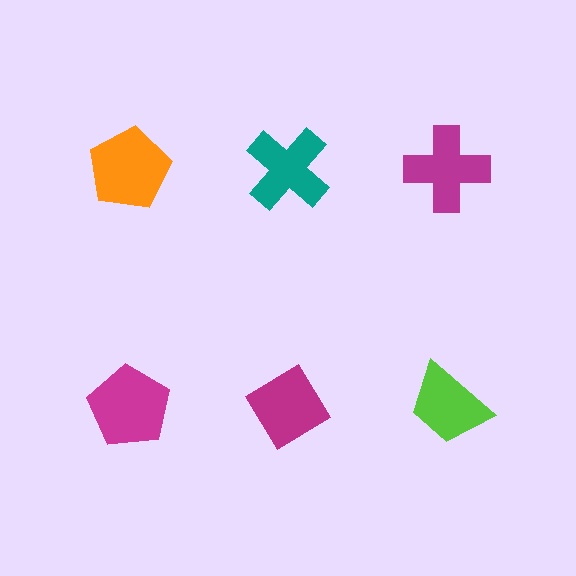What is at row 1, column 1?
An orange pentagon.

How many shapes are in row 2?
3 shapes.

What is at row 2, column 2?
A magenta diamond.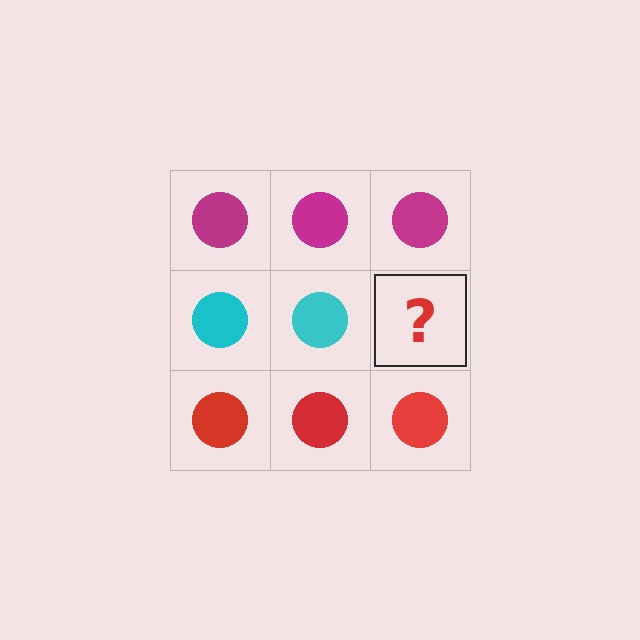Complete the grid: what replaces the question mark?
The question mark should be replaced with a cyan circle.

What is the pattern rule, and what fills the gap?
The rule is that each row has a consistent color. The gap should be filled with a cyan circle.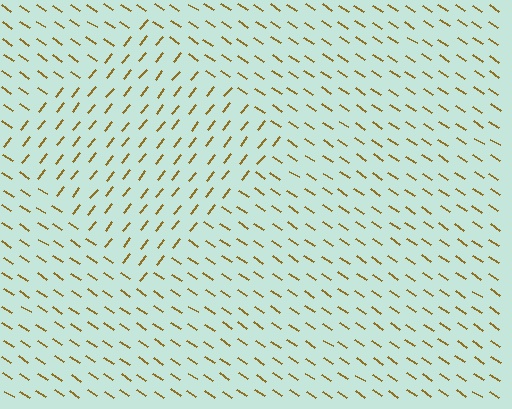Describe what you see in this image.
The image is filled with small brown line segments. A diamond region in the image has lines oriented differently from the surrounding lines, creating a visible texture boundary.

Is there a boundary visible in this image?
Yes, there is a texture boundary formed by a change in line orientation.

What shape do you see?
I see a diamond.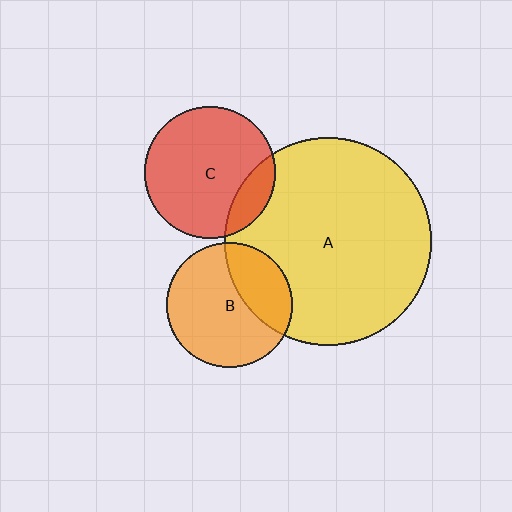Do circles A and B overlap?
Yes.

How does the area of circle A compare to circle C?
Approximately 2.5 times.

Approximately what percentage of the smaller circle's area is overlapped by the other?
Approximately 30%.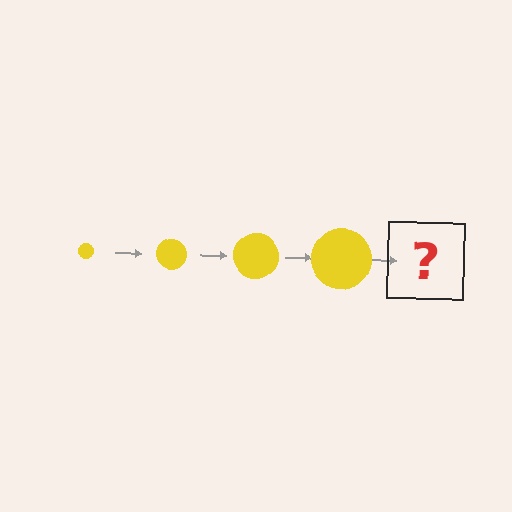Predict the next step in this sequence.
The next step is a yellow circle, larger than the previous one.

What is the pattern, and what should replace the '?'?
The pattern is that the circle gets progressively larger each step. The '?' should be a yellow circle, larger than the previous one.